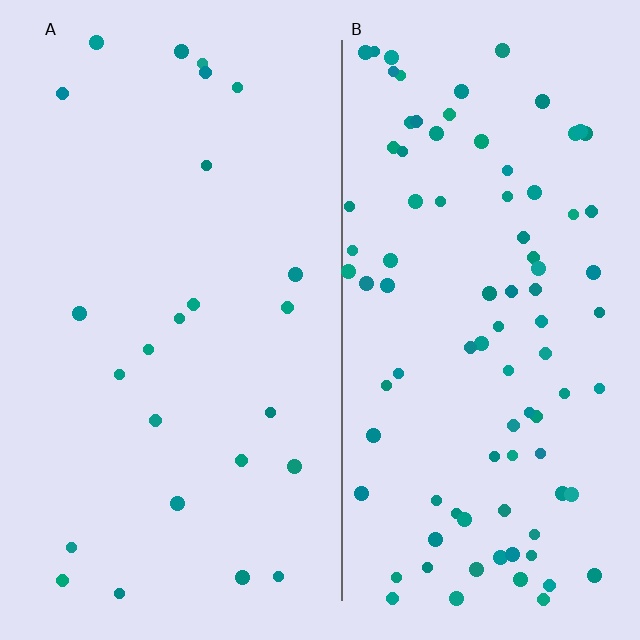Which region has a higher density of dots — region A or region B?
B (the right).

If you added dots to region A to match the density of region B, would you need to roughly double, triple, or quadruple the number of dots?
Approximately quadruple.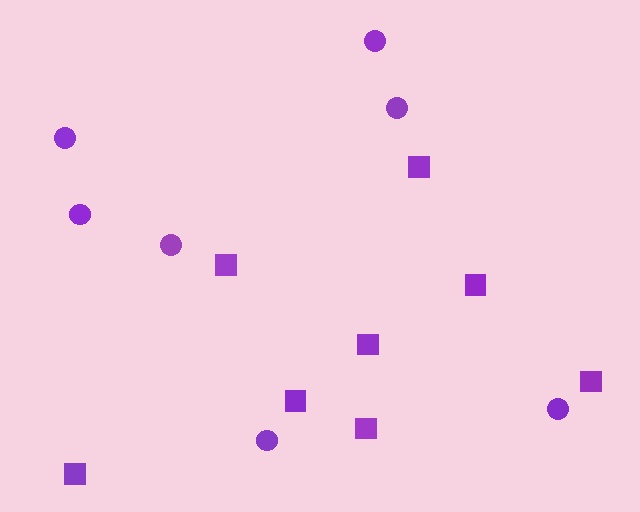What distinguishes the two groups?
There are 2 groups: one group of circles (7) and one group of squares (8).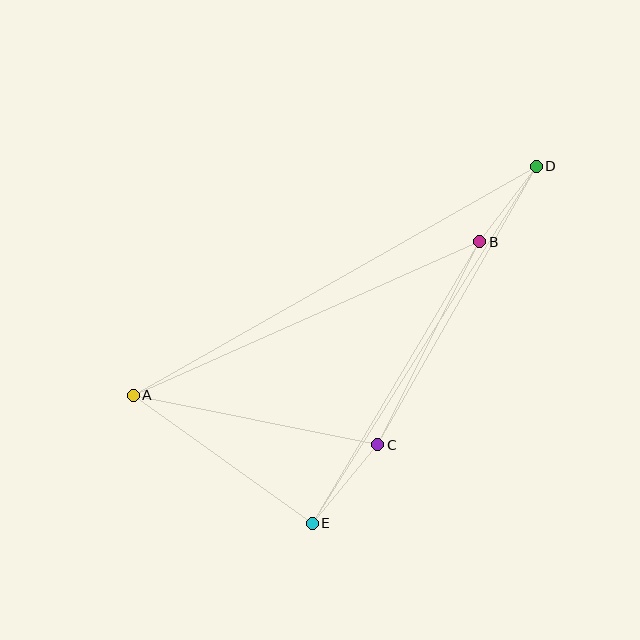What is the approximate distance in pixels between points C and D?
The distance between C and D is approximately 320 pixels.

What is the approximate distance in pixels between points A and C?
The distance between A and C is approximately 249 pixels.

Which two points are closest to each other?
Points B and D are closest to each other.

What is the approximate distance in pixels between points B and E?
The distance between B and E is approximately 328 pixels.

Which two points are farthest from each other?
Points A and D are farthest from each other.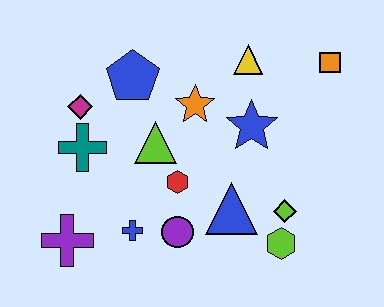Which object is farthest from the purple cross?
The orange square is farthest from the purple cross.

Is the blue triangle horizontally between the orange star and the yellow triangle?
Yes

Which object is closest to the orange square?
The yellow triangle is closest to the orange square.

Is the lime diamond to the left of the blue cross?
No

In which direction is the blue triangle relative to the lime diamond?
The blue triangle is to the left of the lime diamond.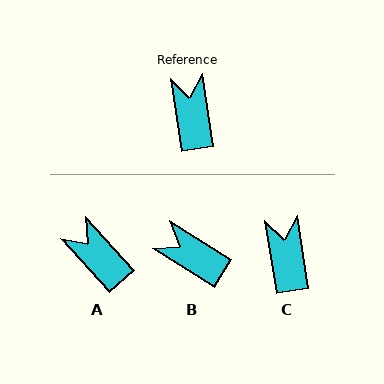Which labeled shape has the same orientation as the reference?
C.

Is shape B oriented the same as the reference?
No, it is off by about 49 degrees.